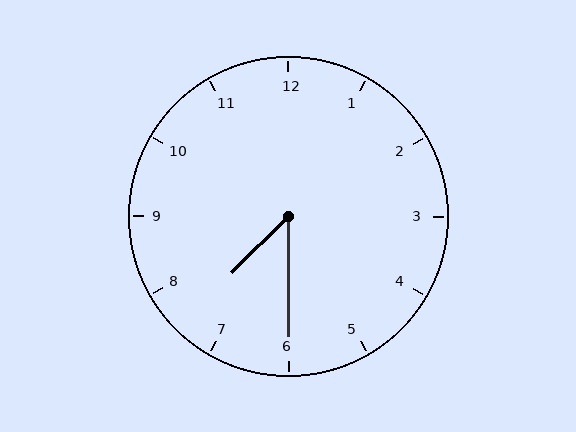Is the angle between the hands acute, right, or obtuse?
It is acute.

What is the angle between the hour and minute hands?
Approximately 45 degrees.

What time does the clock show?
7:30.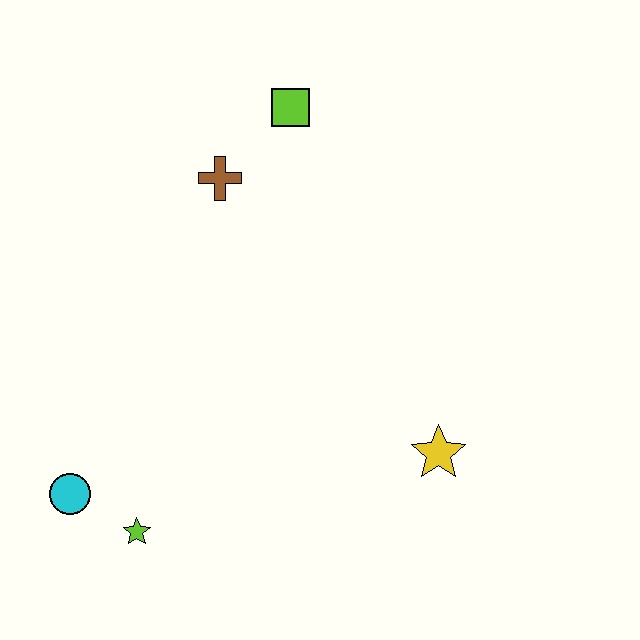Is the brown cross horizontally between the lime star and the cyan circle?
No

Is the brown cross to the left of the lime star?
No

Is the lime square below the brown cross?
No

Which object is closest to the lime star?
The cyan circle is closest to the lime star.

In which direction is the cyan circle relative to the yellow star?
The cyan circle is to the left of the yellow star.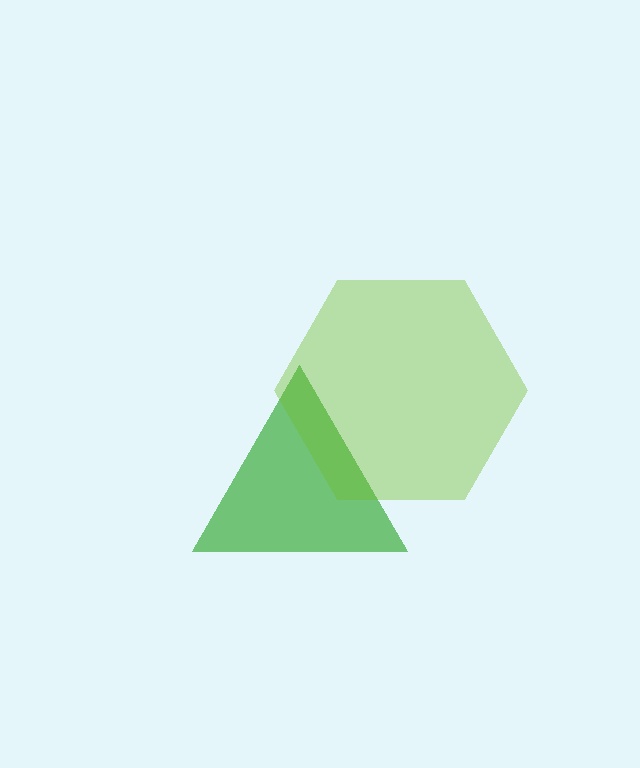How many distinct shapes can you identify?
There are 2 distinct shapes: a green triangle, a lime hexagon.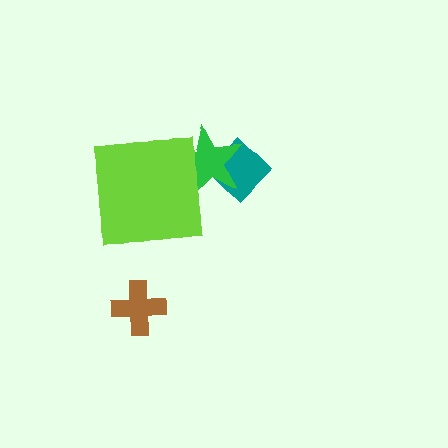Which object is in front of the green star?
The lime square is in front of the green star.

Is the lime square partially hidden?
No, no other shape covers it.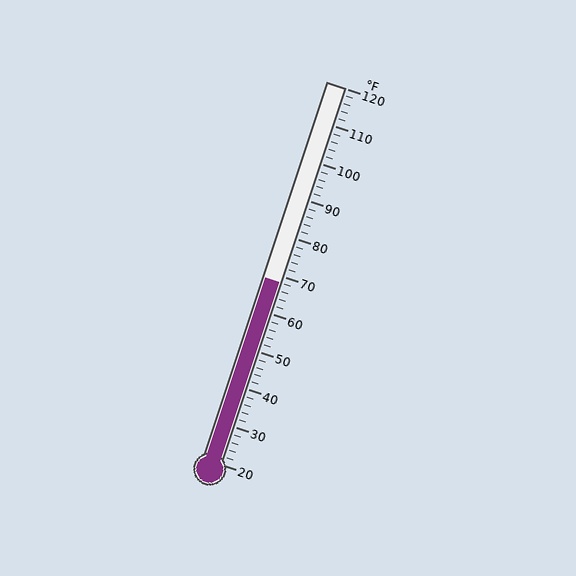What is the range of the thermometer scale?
The thermometer scale ranges from 20°F to 120°F.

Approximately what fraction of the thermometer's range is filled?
The thermometer is filled to approximately 50% of its range.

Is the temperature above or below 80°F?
The temperature is below 80°F.